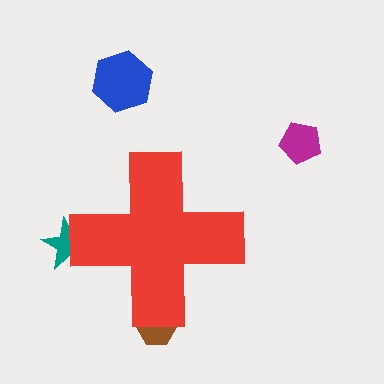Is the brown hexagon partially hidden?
Yes, the brown hexagon is partially hidden behind the red cross.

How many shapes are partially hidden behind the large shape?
2 shapes are partially hidden.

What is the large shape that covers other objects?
A red cross.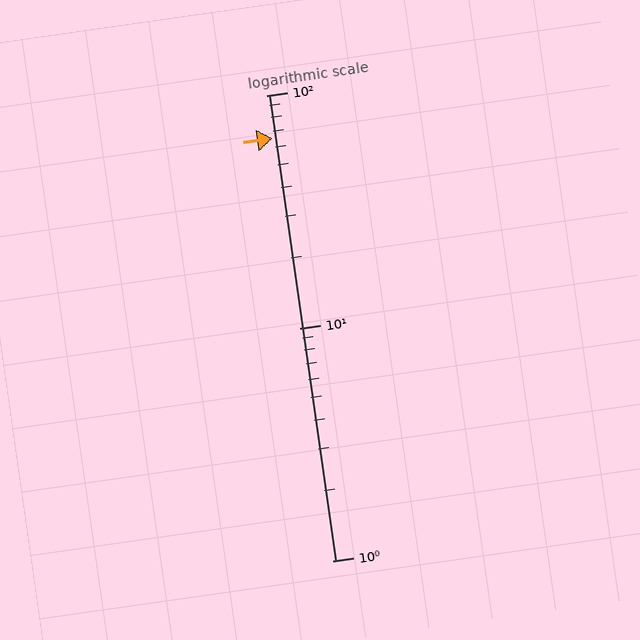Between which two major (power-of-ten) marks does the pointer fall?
The pointer is between 10 and 100.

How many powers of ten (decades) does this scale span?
The scale spans 2 decades, from 1 to 100.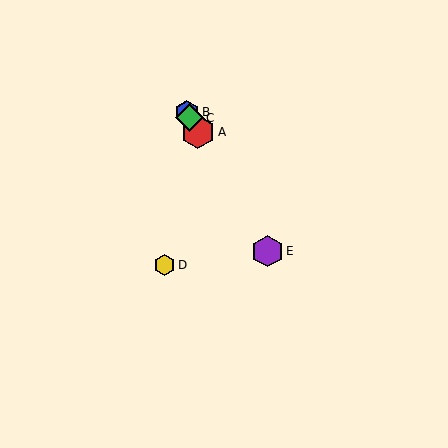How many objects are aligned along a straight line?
4 objects (A, B, C, E) are aligned along a straight line.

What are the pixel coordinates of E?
Object E is at (267, 251).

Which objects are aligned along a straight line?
Objects A, B, C, E are aligned along a straight line.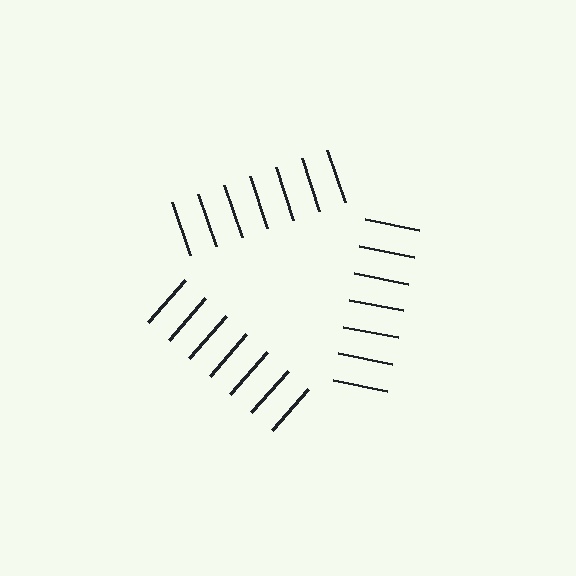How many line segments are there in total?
21 — 7 along each of the 3 edges.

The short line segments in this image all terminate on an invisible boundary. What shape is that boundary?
An illusory triangle — the line segments terminate on its edges but no continuous stroke is drawn.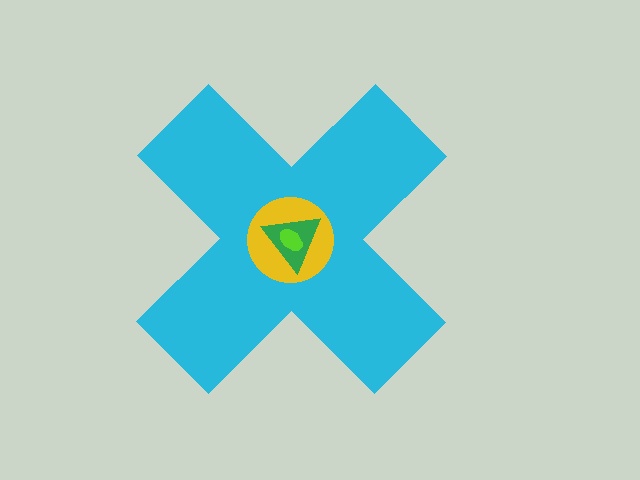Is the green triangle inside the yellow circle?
Yes.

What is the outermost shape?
The cyan cross.